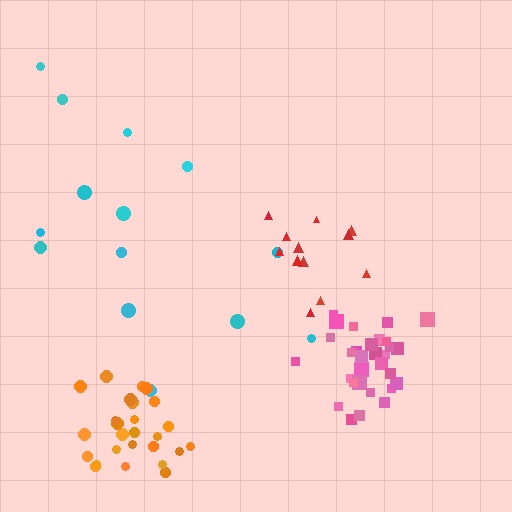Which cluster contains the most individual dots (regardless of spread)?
Pink (32).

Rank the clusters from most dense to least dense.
pink, orange, red, cyan.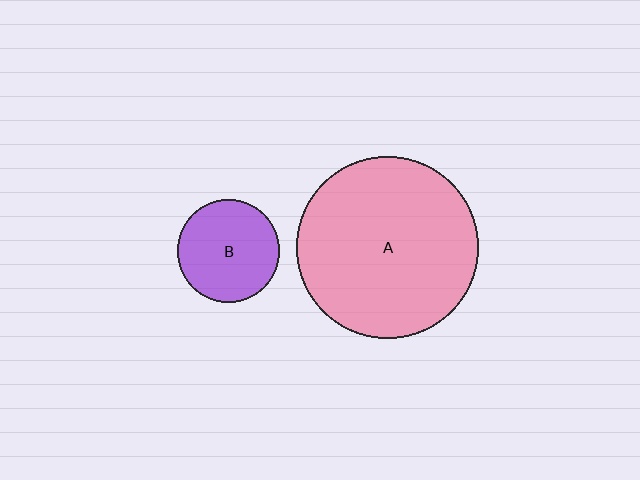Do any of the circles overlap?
No, none of the circles overlap.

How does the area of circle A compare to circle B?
Approximately 3.2 times.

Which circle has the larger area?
Circle A (pink).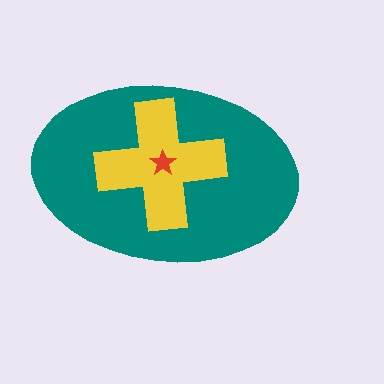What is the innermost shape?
The red star.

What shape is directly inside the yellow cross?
The red star.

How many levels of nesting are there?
3.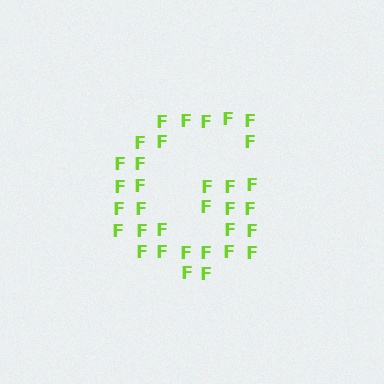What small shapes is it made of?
It is made of small letter F's.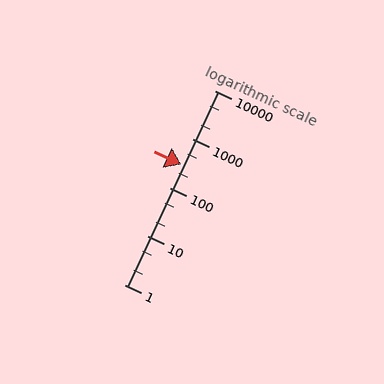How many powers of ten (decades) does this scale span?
The scale spans 4 decades, from 1 to 10000.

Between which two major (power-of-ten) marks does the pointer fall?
The pointer is between 100 and 1000.